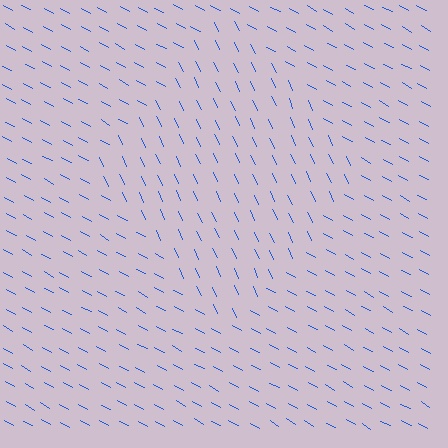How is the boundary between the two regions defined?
The boundary is defined purely by a change in line orientation (approximately 36 degrees difference). All lines are the same color and thickness.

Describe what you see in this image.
The image is filled with small blue line segments. A diamond region in the image has lines oriented differently from the surrounding lines, creating a visible texture boundary.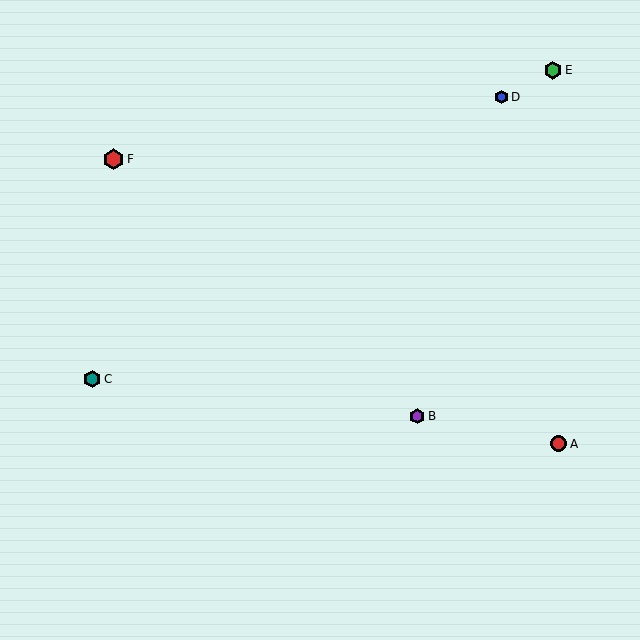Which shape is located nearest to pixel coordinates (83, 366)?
The teal hexagon (labeled C) at (92, 379) is nearest to that location.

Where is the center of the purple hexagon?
The center of the purple hexagon is at (417, 416).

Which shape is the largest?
The red hexagon (labeled F) is the largest.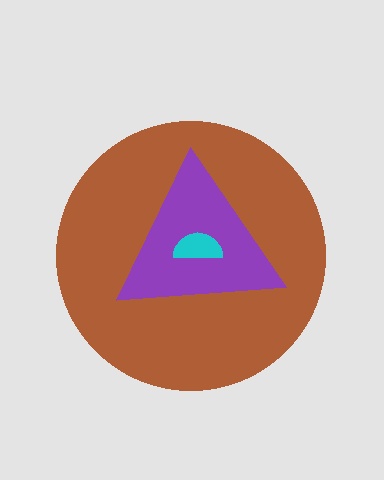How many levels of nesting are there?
3.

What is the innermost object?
The cyan semicircle.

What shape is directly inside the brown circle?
The purple triangle.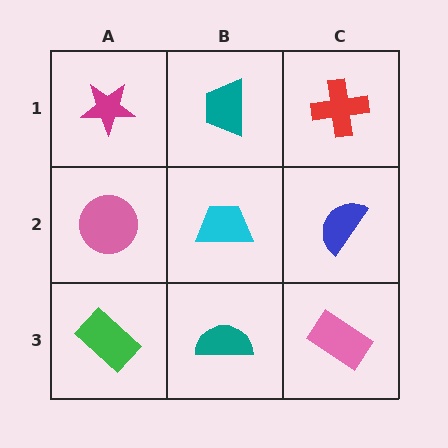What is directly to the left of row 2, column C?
A cyan trapezoid.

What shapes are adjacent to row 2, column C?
A red cross (row 1, column C), a pink rectangle (row 3, column C), a cyan trapezoid (row 2, column B).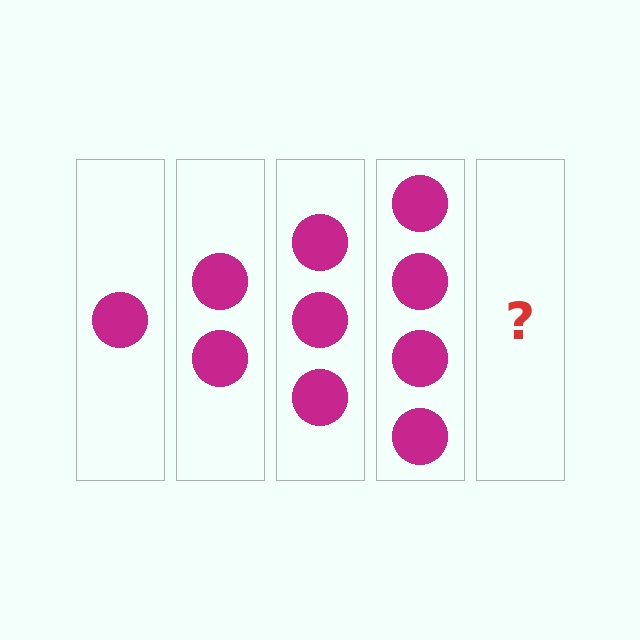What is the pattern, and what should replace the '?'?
The pattern is that each step adds one more circle. The '?' should be 5 circles.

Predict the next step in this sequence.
The next step is 5 circles.